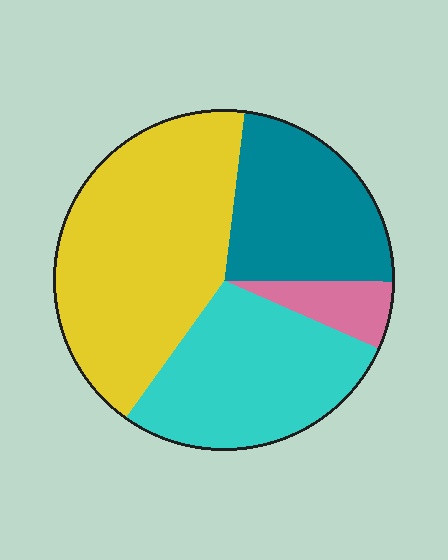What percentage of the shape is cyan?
Cyan covers roughly 30% of the shape.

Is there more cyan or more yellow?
Yellow.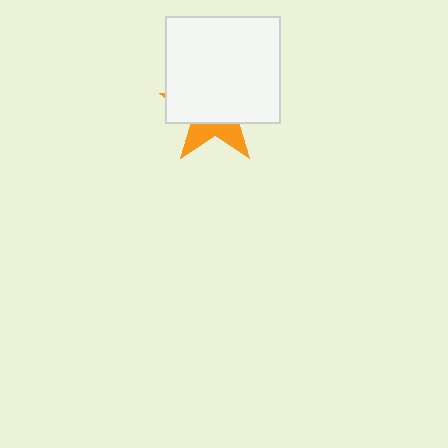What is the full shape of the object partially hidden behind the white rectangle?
The partially hidden object is an orange star.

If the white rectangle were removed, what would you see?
You would see the complete orange star.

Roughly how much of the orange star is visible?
A small part of it is visible (roughly 32%).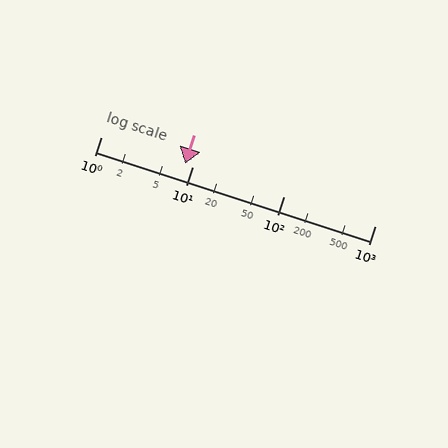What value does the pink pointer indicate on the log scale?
The pointer indicates approximately 8.3.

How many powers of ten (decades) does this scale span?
The scale spans 3 decades, from 1 to 1000.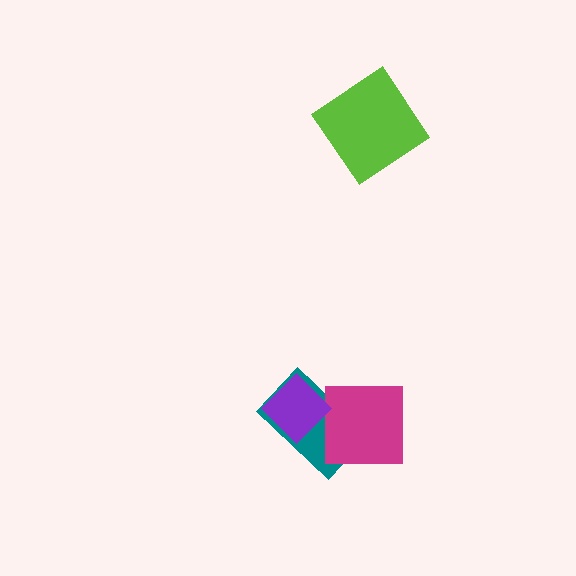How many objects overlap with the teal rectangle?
2 objects overlap with the teal rectangle.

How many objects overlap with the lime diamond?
0 objects overlap with the lime diamond.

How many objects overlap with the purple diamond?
1 object overlaps with the purple diamond.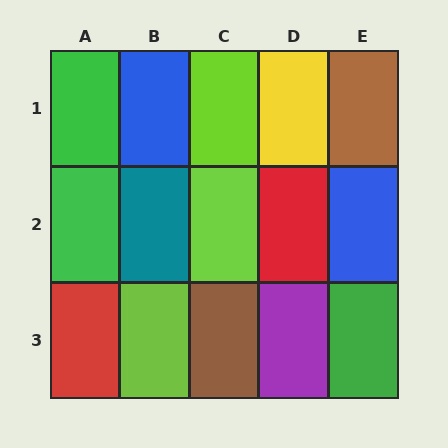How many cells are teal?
1 cell is teal.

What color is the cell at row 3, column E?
Green.